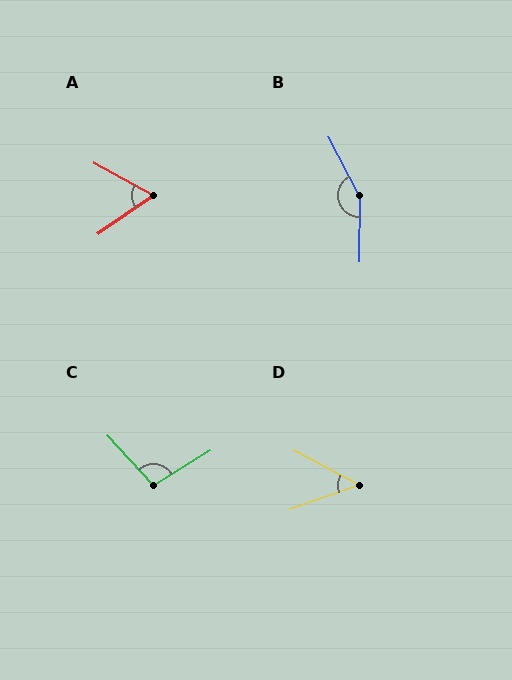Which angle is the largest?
B, at approximately 152 degrees.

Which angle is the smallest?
D, at approximately 47 degrees.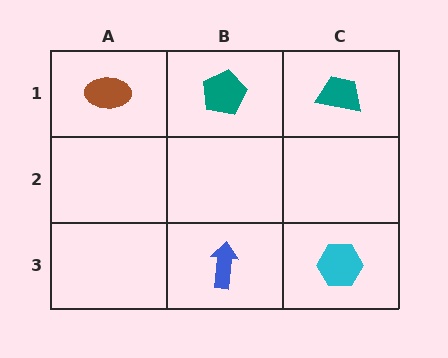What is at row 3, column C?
A cyan hexagon.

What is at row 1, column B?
A teal pentagon.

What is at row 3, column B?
A blue arrow.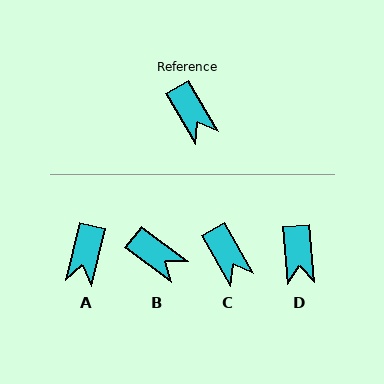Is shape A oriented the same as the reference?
No, it is off by about 43 degrees.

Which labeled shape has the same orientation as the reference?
C.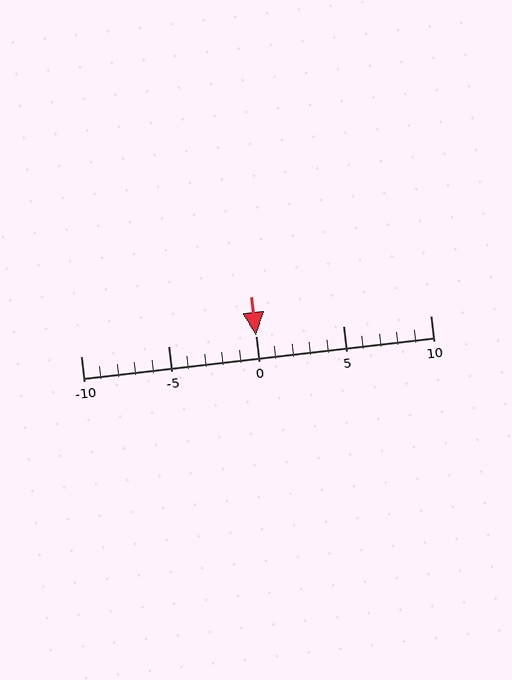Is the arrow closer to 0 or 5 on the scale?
The arrow is closer to 0.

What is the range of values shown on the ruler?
The ruler shows values from -10 to 10.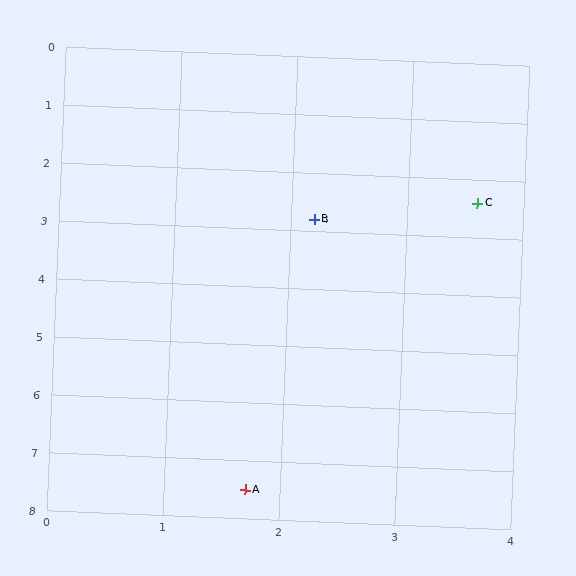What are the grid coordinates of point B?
Point B is at approximately (2.2, 2.8).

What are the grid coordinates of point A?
Point A is at approximately (1.7, 7.5).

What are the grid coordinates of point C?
Point C is at approximately (3.6, 2.4).